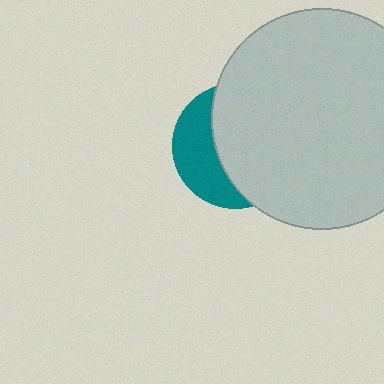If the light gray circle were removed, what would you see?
You would see the complete teal circle.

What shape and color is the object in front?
The object in front is a light gray circle.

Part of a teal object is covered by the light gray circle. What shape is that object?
It is a circle.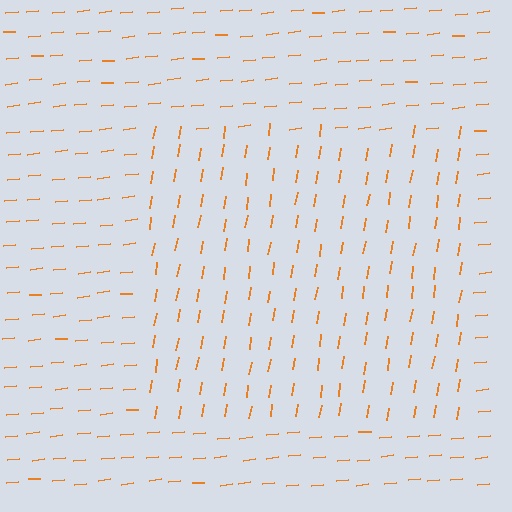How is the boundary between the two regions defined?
The boundary is defined purely by a change in line orientation (approximately 75 degrees difference). All lines are the same color and thickness.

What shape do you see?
I see a rectangle.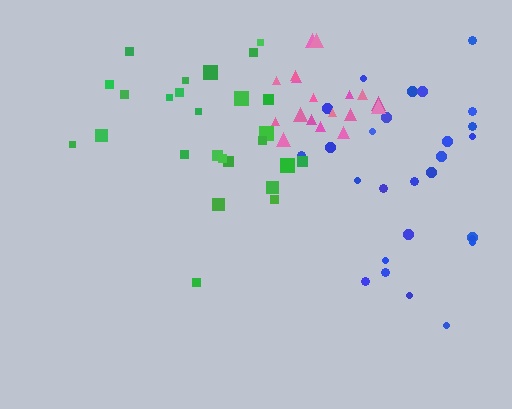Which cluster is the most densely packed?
Pink.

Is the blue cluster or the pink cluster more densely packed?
Pink.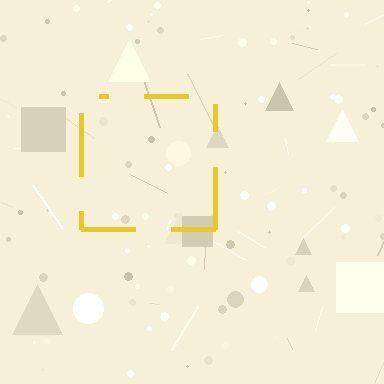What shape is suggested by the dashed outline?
The dashed outline suggests a square.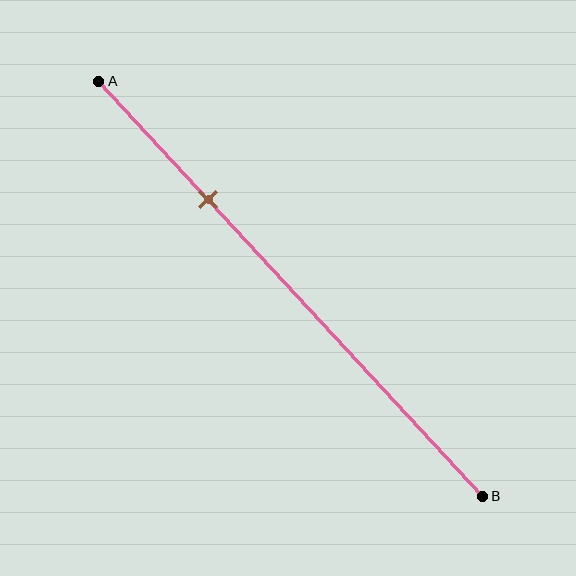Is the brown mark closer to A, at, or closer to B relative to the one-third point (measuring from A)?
The brown mark is closer to point A than the one-third point of segment AB.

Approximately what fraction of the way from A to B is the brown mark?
The brown mark is approximately 30% of the way from A to B.